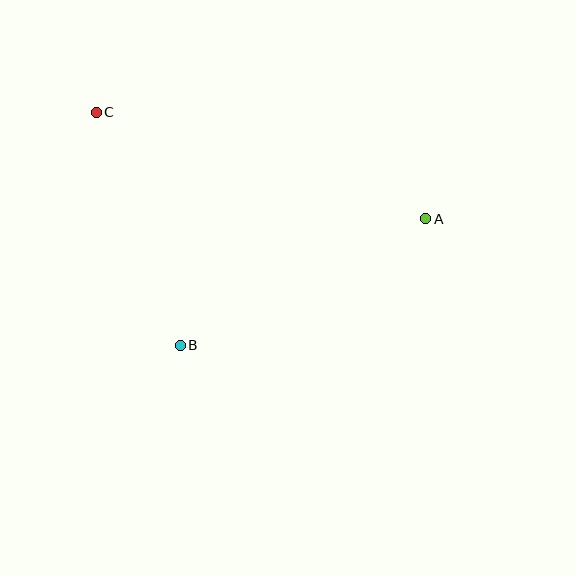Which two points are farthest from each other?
Points A and C are farthest from each other.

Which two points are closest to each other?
Points B and C are closest to each other.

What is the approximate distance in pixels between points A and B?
The distance between A and B is approximately 276 pixels.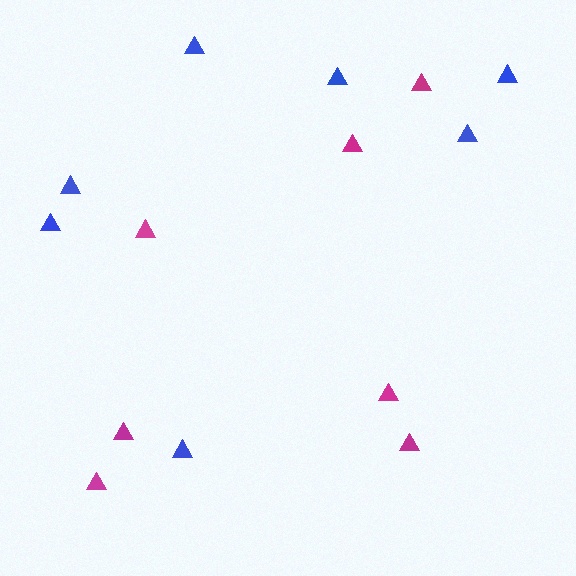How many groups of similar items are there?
There are 2 groups: one group of blue triangles (7) and one group of magenta triangles (7).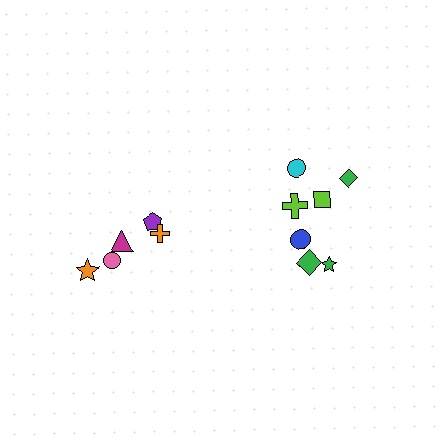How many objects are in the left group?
There are 5 objects.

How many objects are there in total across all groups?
There are 12 objects.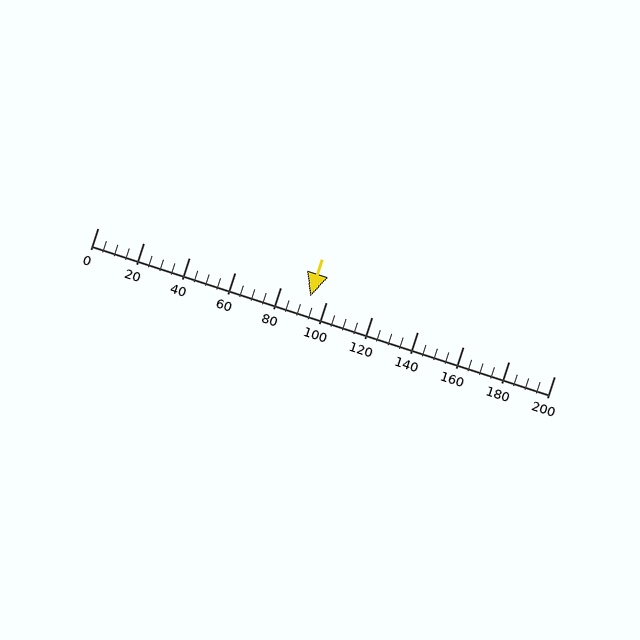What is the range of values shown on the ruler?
The ruler shows values from 0 to 200.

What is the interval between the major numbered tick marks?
The major tick marks are spaced 20 units apart.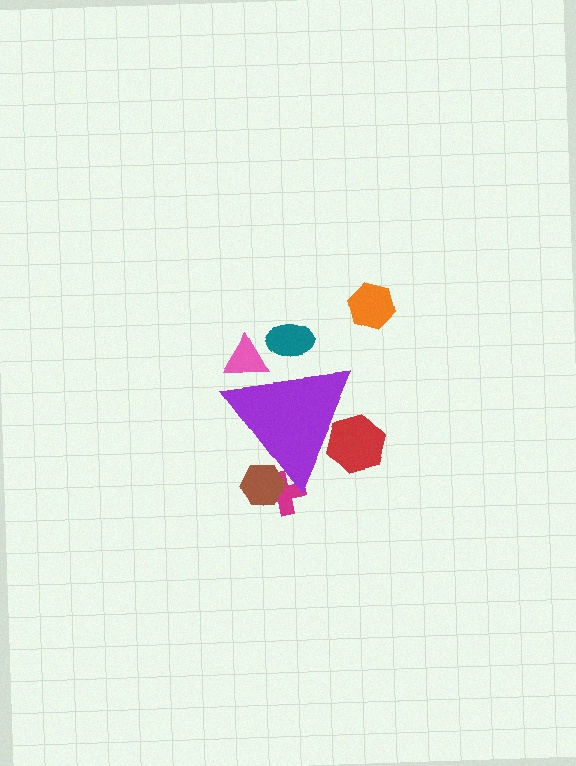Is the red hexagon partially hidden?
Yes, the red hexagon is partially hidden behind the purple triangle.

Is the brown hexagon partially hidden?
Yes, the brown hexagon is partially hidden behind the purple triangle.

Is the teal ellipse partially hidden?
Yes, the teal ellipse is partially hidden behind the purple triangle.